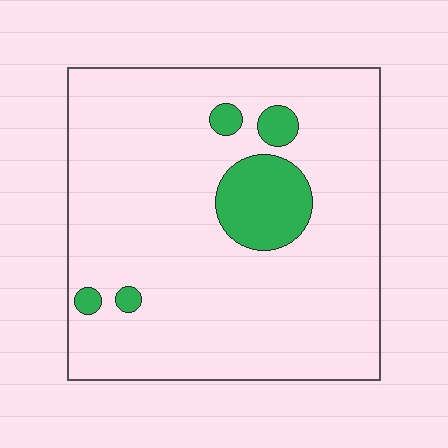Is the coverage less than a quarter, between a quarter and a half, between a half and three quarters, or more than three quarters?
Less than a quarter.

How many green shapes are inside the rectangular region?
5.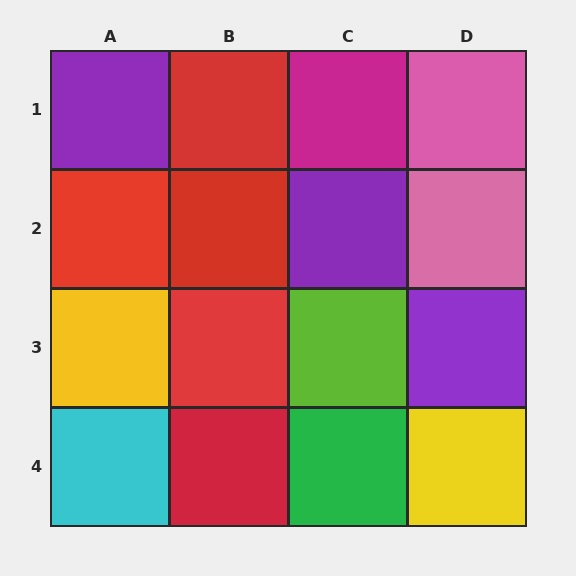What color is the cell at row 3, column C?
Lime.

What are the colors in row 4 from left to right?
Cyan, red, green, yellow.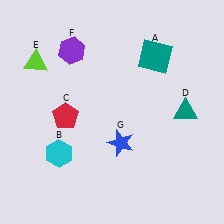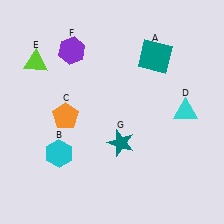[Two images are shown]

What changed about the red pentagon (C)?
In Image 1, C is red. In Image 2, it changed to orange.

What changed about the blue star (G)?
In Image 1, G is blue. In Image 2, it changed to teal.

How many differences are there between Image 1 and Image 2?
There are 3 differences between the two images.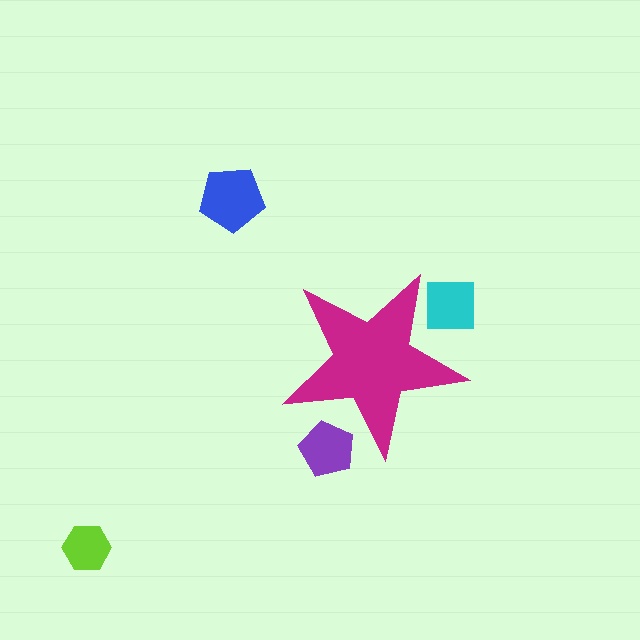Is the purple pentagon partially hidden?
Yes, the purple pentagon is partially hidden behind the magenta star.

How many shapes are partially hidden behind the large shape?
2 shapes are partially hidden.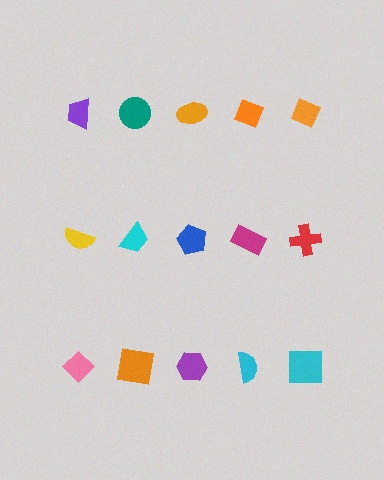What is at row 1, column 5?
An orange diamond.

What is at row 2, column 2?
A cyan trapezoid.